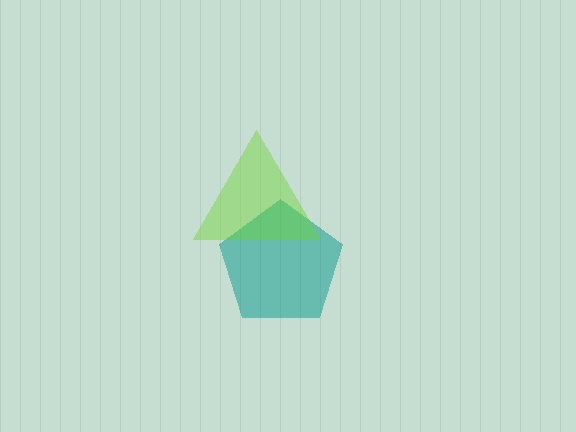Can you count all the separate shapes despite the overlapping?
Yes, there are 2 separate shapes.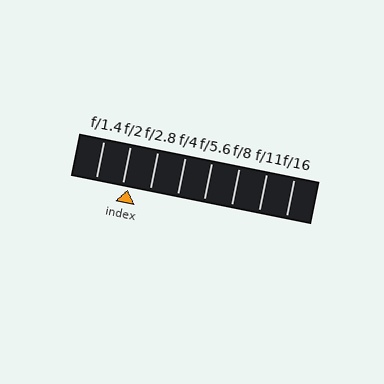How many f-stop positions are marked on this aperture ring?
There are 8 f-stop positions marked.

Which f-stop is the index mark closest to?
The index mark is closest to f/2.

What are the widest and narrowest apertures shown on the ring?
The widest aperture shown is f/1.4 and the narrowest is f/16.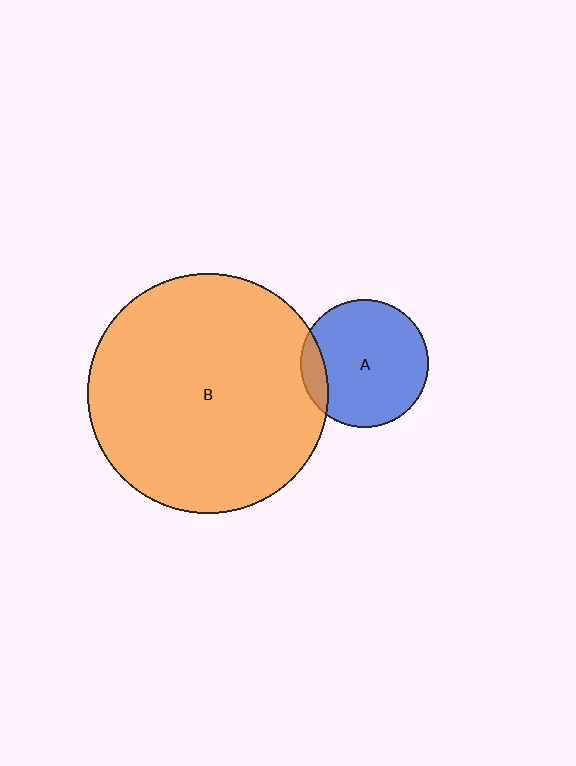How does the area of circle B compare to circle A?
Approximately 3.5 times.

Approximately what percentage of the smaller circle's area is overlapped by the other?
Approximately 10%.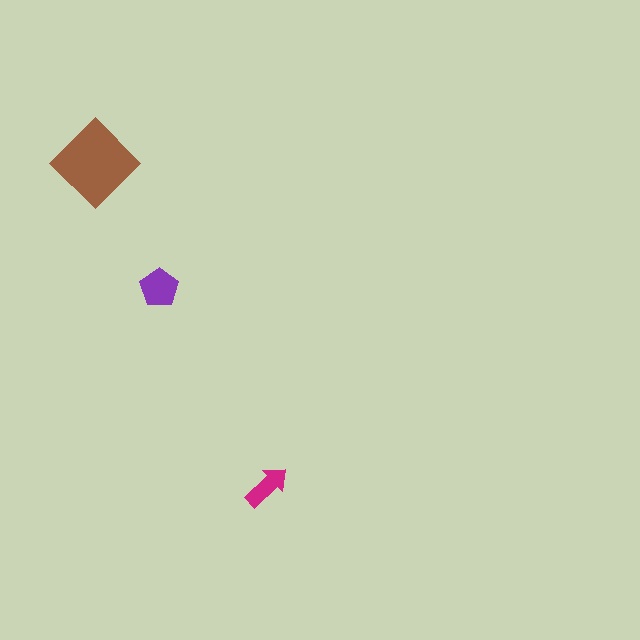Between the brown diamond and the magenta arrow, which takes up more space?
The brown diamond.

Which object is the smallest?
The magenta arrow.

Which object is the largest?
The brown diamond.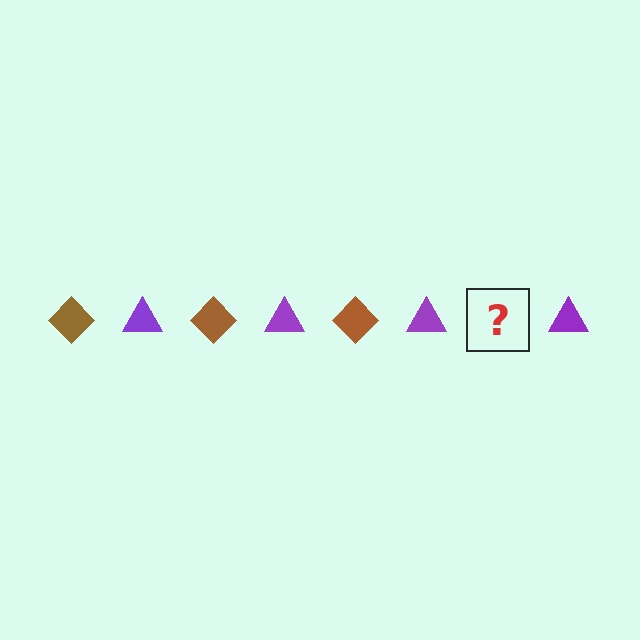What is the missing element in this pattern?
The missing element is a brown diamond.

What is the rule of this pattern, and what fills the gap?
The rule is that the pattern alternates between brown diamond and purple triangle. The gap should be filled with a brown diamond.